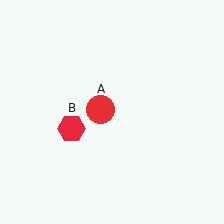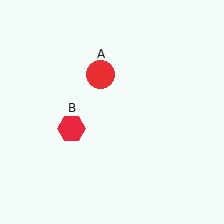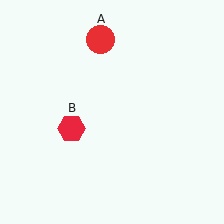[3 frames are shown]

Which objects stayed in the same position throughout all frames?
Red hexagon (object B) remained stationary.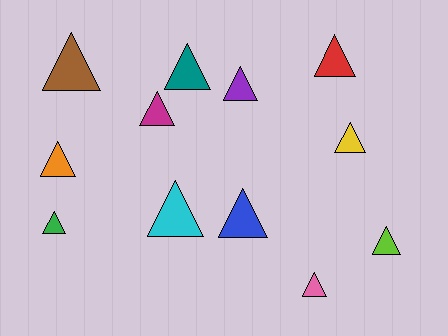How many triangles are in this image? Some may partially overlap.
There are 12 triangles.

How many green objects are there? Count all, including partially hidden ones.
There is 1 green object.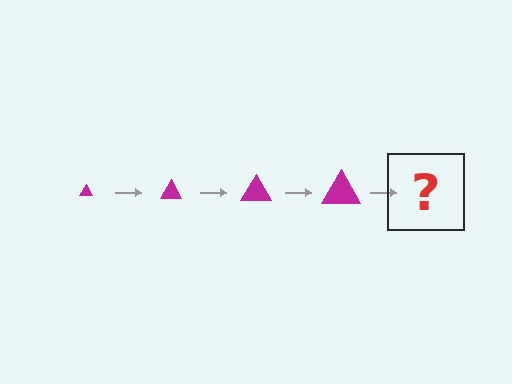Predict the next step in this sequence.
The next step is a magenta triangle, larger than the previous one.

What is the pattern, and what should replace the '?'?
The pattern is that the triangle gets progressively larger each step. The '?' should be a magenta triangle, larger than the previous one.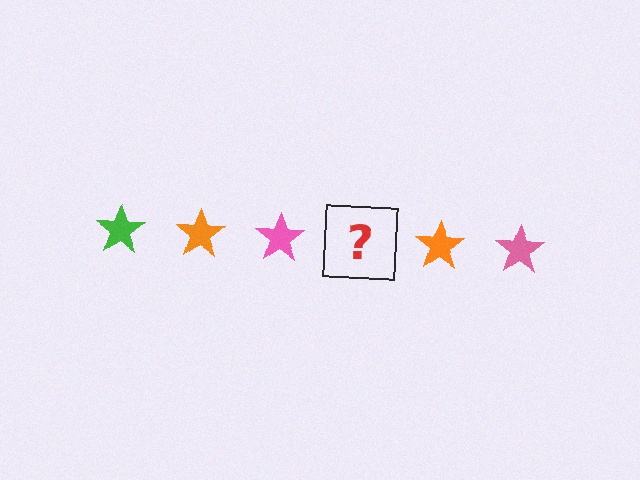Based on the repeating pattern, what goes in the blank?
The blank should be a green star.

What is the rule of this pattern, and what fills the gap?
The rule is that the pattern cycles through green, orange, pink stars. The gap should be filled with a green star.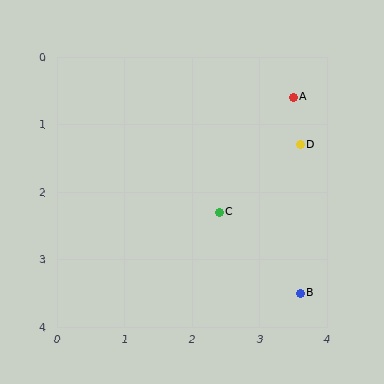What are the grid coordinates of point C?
Point C is at approximately (2.4, 2.3).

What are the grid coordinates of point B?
Point B is at approximately (3.6, 3.5).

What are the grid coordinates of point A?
Point A is at approximately (3.5, 0.6).